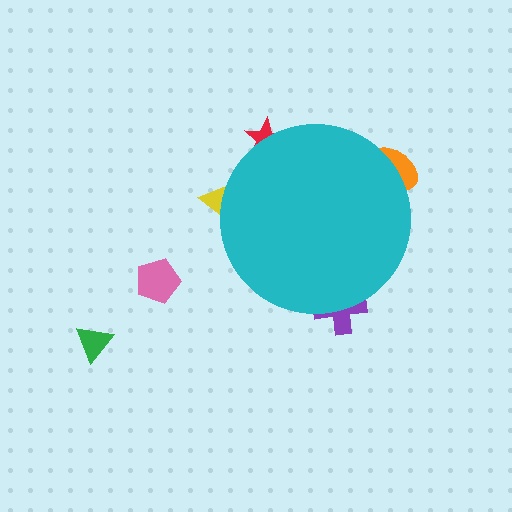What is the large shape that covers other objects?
A cyan circle.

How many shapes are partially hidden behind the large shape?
4 shapes are partially hidden.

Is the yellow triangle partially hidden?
Yes, the yellow triangle is partially hidden behind the cyan circle.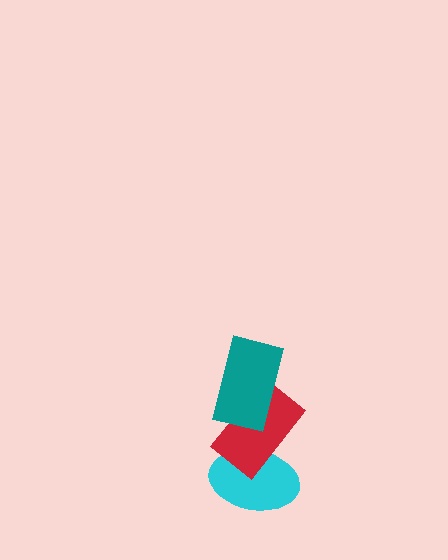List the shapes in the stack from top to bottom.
From top to bottom: the teal rectangle, the red rectangle, the cyan ellipse.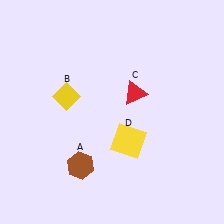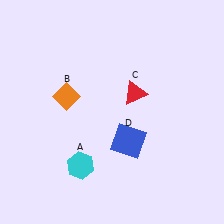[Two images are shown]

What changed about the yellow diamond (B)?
In Image 1, B is yellow. In Image 2, it changed to orange.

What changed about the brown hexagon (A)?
In Image 1, A is brown. In Image 2, it changed to cyan.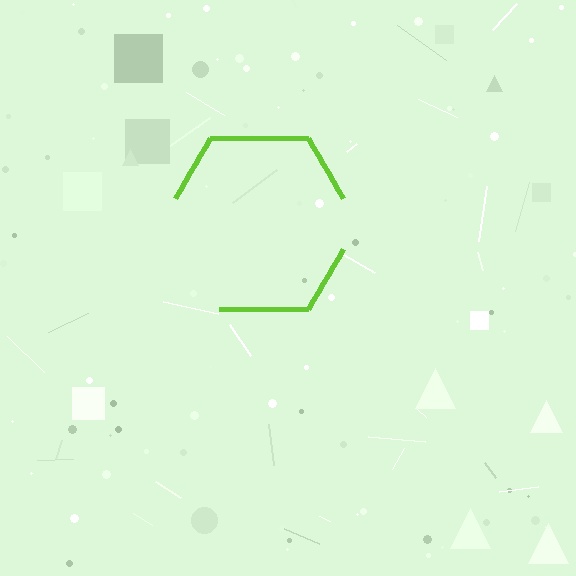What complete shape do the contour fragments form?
The contour fragments form a hexagon.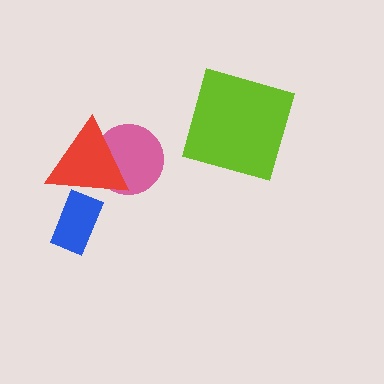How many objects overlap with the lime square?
0 objects overlap with the lime square.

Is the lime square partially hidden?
No, no other shape covers it.